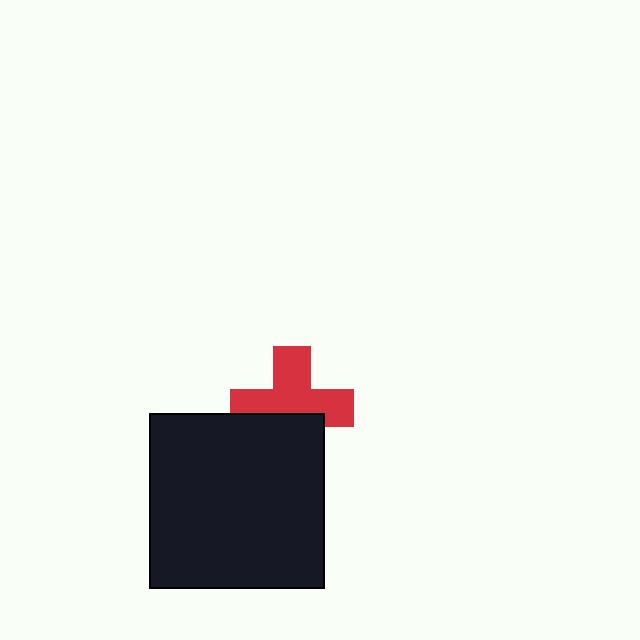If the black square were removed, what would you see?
You would see the complete red cross.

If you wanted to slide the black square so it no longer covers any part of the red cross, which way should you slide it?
Slide it down — that is the most direct way to separate the two shapes.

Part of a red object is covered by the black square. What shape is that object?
It is a cross.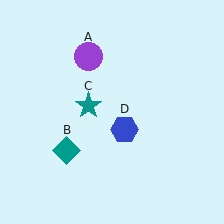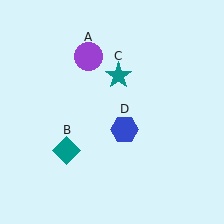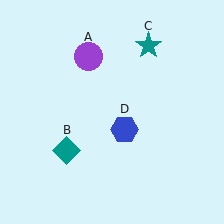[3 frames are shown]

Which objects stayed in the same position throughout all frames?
Purple circle (object A) and teal diamond (object B) and blue hexagon (object D) remained stationary.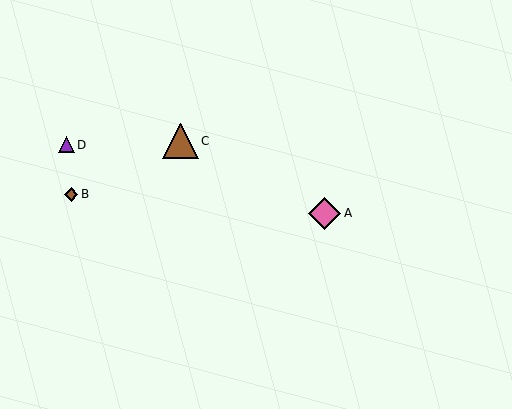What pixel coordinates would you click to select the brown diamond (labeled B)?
Click at (71, 194) to select the brown diamond B.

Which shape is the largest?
The brown triangle (labeled C) is the largest.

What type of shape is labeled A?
Shape A is a pink diamond.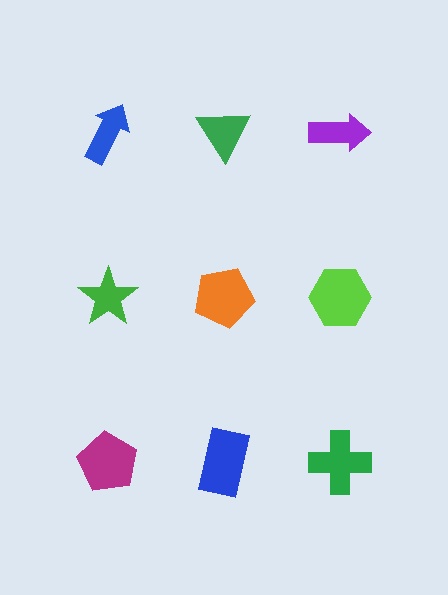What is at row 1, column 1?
A blue arrow.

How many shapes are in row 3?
3 shapes.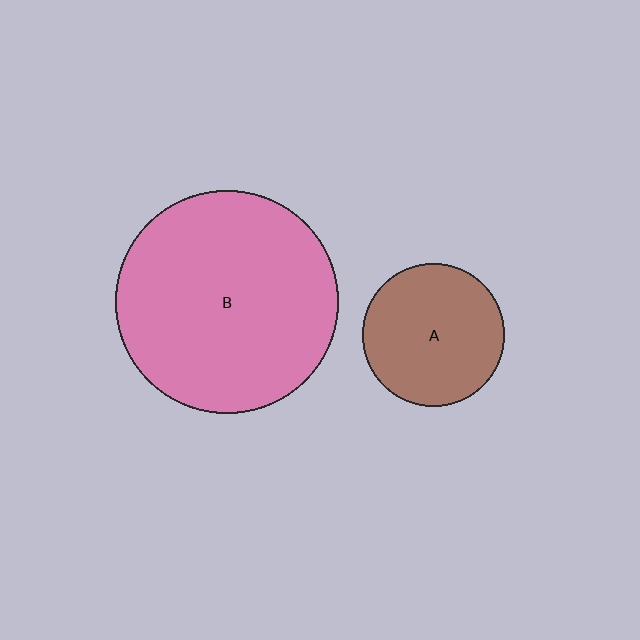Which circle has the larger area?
Circle B (pink).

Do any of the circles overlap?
No, none of the circles overlap.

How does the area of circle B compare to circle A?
Approximately 2.5 times.